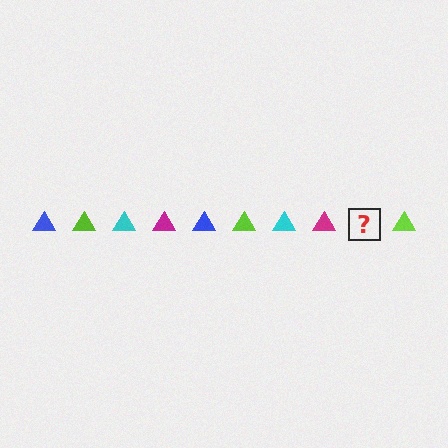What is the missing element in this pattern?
The missing element is a blue triangle.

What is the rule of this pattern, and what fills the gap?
The rule is that the pattern cycles through blue, lime, cyan, magenta triangles. The gap should be filled with a blue triangle.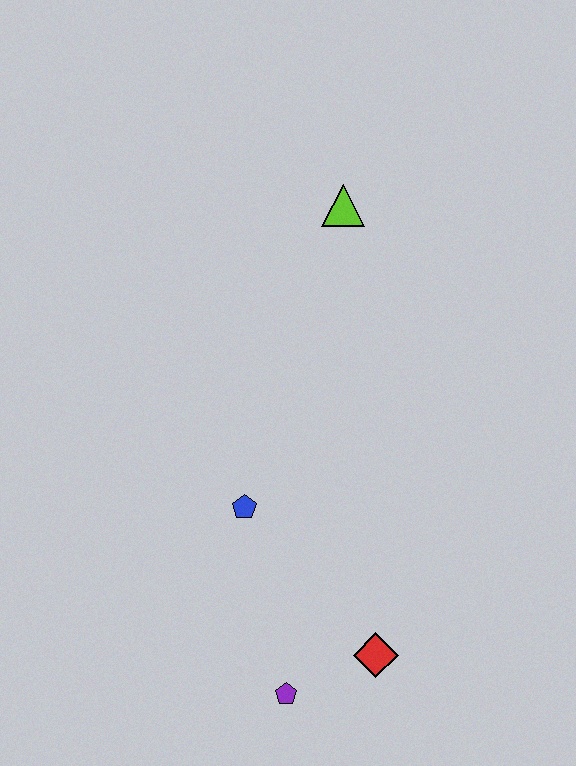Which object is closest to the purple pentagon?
The red diamond is closest to the purple pentagon.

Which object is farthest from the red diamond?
The lime triangle is farthest from the red diamond.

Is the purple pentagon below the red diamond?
Yes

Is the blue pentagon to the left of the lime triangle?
Yes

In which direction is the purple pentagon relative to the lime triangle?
The purple pentagon is below the lime triangle.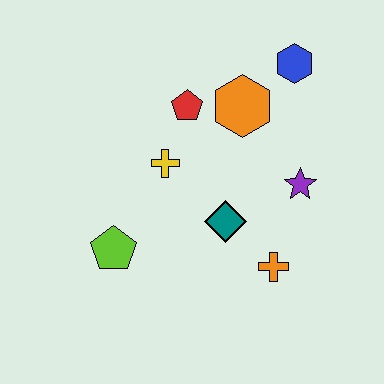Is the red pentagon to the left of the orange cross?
Yes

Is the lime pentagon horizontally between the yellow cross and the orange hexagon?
No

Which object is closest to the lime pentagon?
The yellow cross is closest to the lime pentagon.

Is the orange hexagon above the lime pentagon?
Yes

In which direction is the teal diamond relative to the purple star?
The teal diamond is to the left of the purple star.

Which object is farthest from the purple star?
The lime pentagon is farthest from the purple star.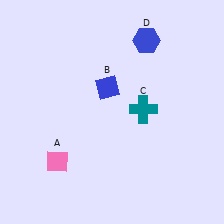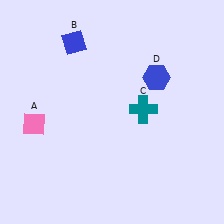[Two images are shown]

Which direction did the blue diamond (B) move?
The blue diamond (B) moved up.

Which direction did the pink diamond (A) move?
The pink diamond (A) moved up.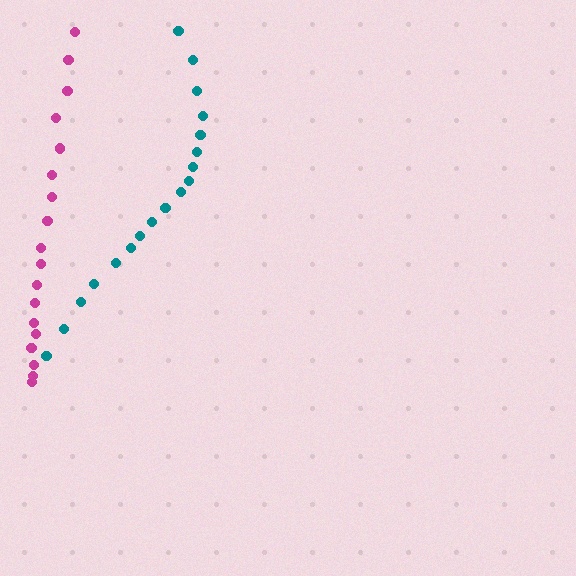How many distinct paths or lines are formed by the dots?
There are 2 distinct paths.